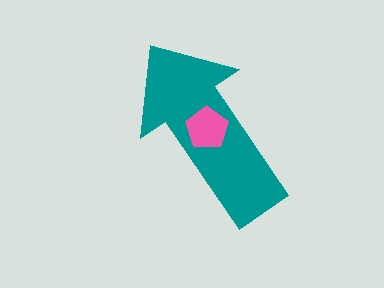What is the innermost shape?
The pink pentagon.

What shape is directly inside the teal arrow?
The pink pentagon.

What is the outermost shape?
The teal arrow.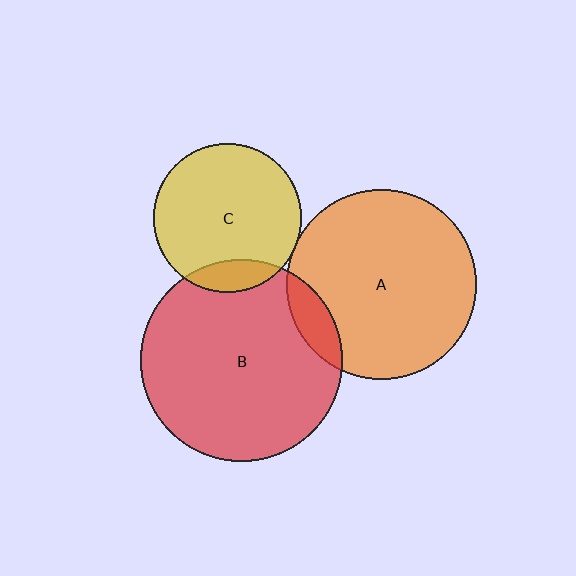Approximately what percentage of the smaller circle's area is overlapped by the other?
Approximately 5%.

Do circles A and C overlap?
Yes.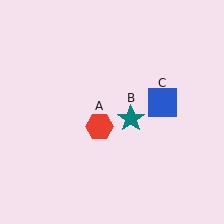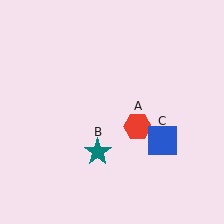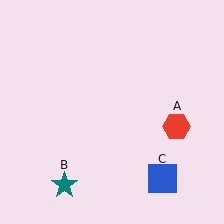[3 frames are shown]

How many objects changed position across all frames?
3 objects changed position: red hexagon (object A), teal star (object B), blue square (object C).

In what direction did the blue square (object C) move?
The blue square (object C) moved down.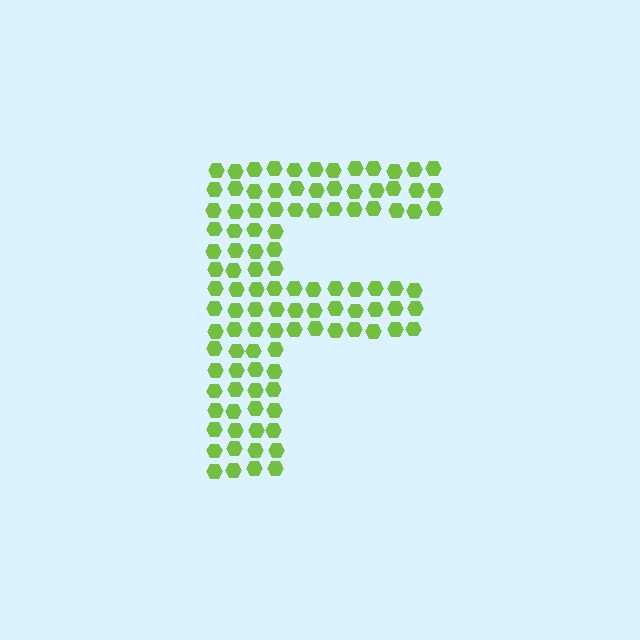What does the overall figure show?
The overall figure shows the letter F.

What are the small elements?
The small elements are hexagons.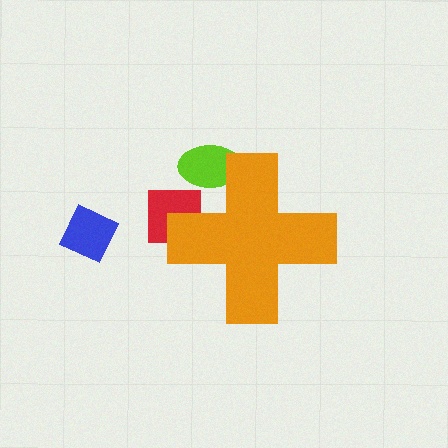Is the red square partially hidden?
Yes, the red square is partially hidden behind the orange cross.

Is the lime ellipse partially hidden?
Yes, the lime ellipse is partially hidden behind the orange cross.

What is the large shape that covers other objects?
An orange cross.